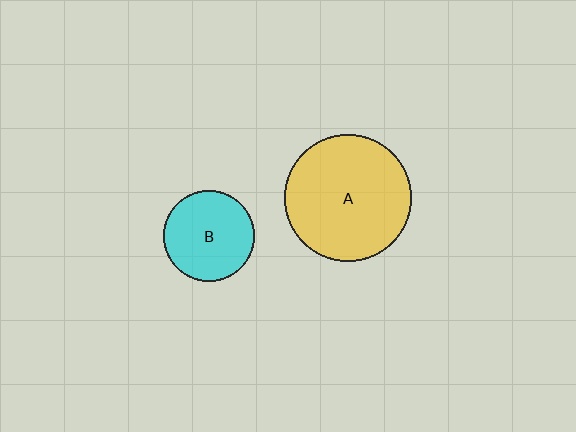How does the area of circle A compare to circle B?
Approximately 1.9 times.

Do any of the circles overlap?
No, none of the circles overlap.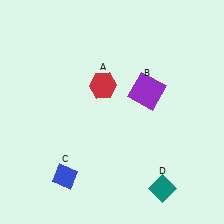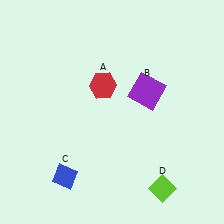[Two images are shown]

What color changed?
The diamond (D) changed from teal in Image 1 to lime in Image 2.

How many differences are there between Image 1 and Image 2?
There is 1 difference between the two images.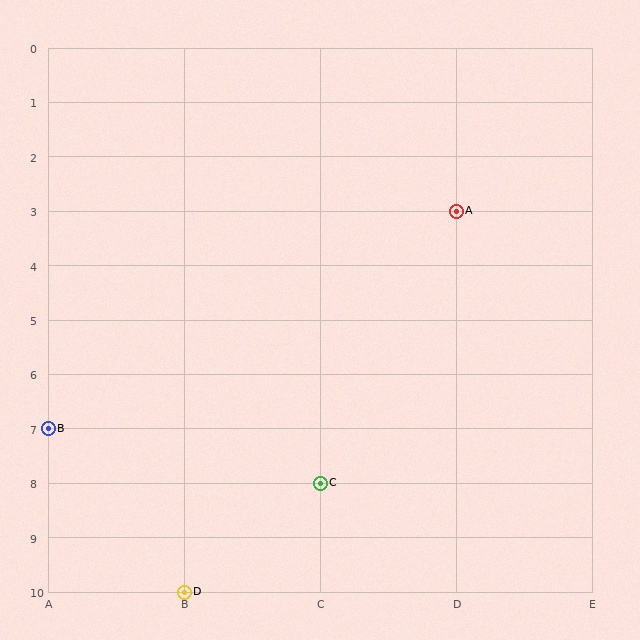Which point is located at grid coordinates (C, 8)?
Point C is at (C, 8).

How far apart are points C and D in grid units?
Points C and D are 1 column and 2 rows apart (about 2.2 grid units diagonally).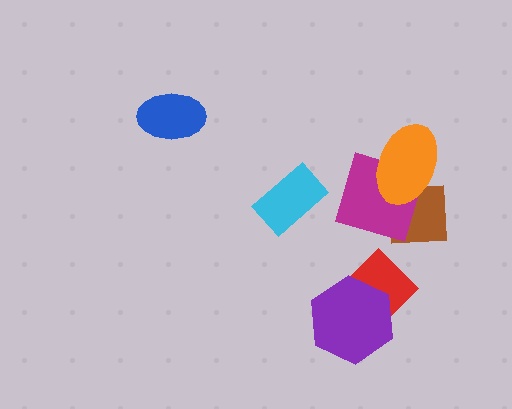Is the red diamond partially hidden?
Yes, it is partially covered by another shape.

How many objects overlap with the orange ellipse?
2 objects overlap with the orange ellipse.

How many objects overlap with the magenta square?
2 objects overlap with the magenta square.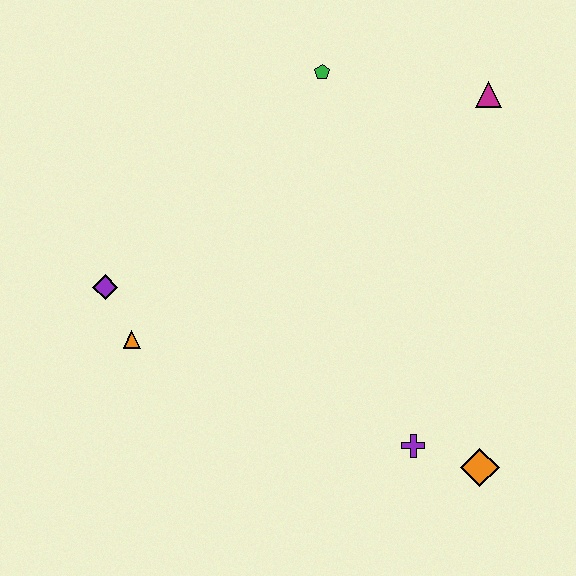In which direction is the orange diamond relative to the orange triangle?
The orange diamond is to the right of the orange triangle.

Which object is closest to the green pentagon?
The magenta triangle is closest to the green pentagon.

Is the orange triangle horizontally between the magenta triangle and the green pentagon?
No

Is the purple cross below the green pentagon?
Yes